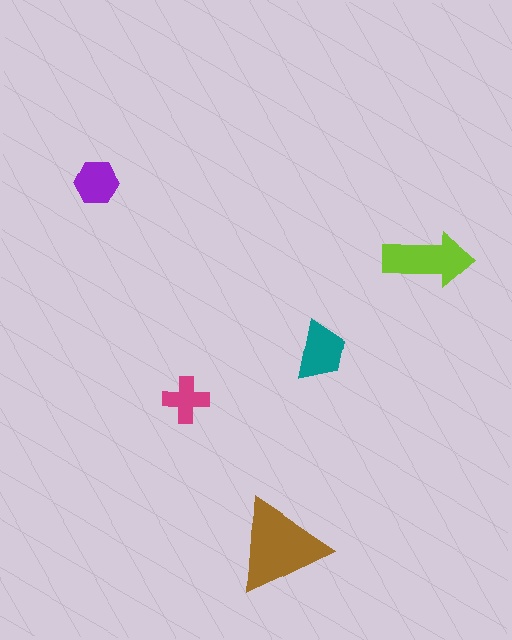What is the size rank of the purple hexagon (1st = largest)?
4th.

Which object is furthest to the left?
The purple hexagon is leftmost.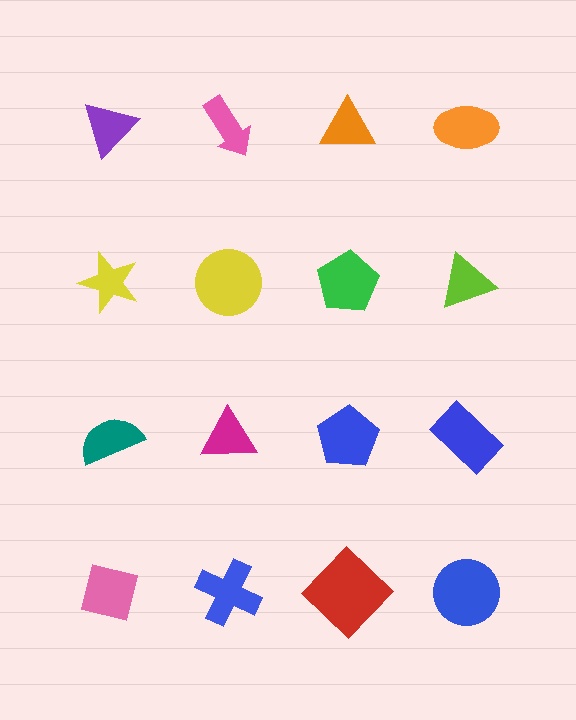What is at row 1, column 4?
An orange ellipse.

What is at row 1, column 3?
An orange triangle.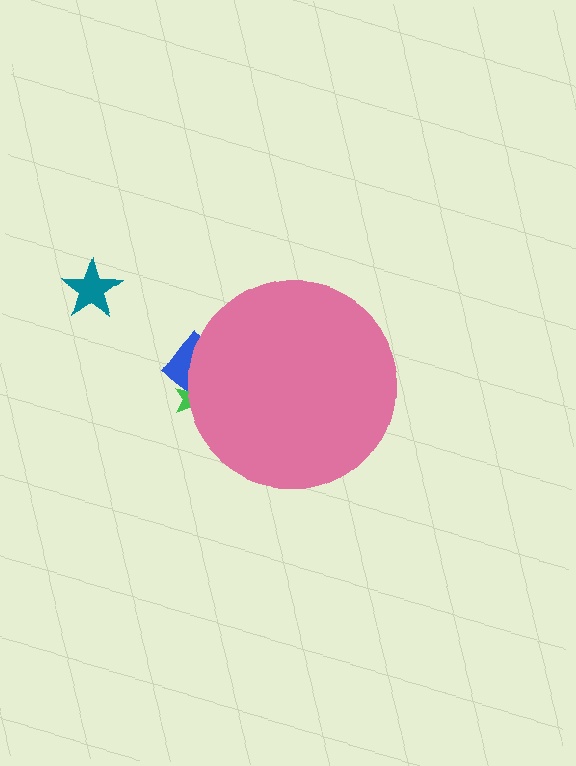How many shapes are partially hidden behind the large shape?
2 shapes are partially hidden.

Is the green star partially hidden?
Yes, the green star is partially hidden behind the pink circle.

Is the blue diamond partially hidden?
Yes, the blue diamond is partially hidden behind the pink circle.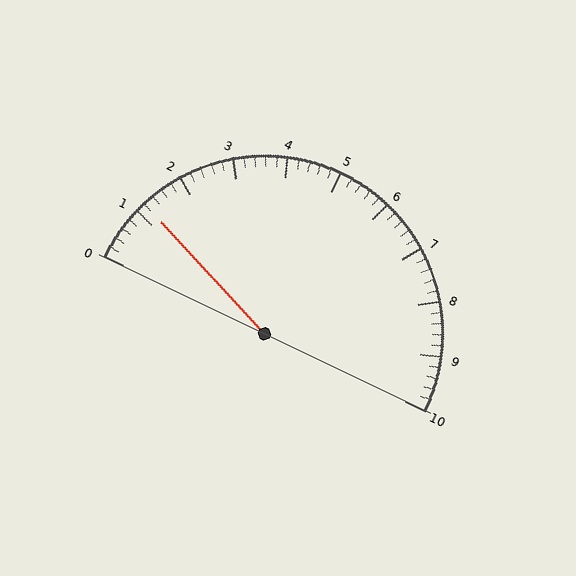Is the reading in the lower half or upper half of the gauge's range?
The reading is in the lower half of the range (0 to 10).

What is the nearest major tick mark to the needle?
The nearest major tick mark is 1.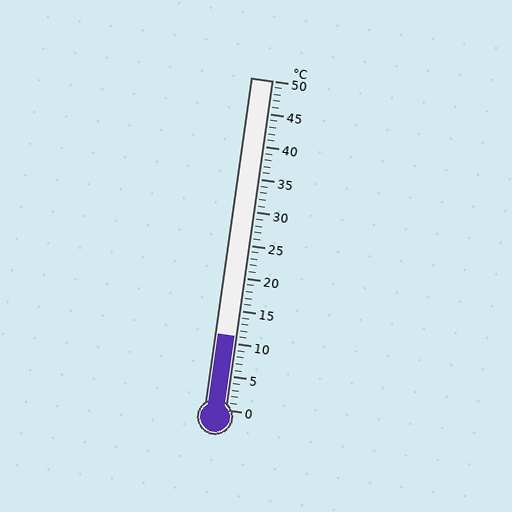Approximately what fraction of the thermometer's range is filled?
The thermometer is filled to approximately 20% of its range.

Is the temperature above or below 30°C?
The temperature is below 30°C.